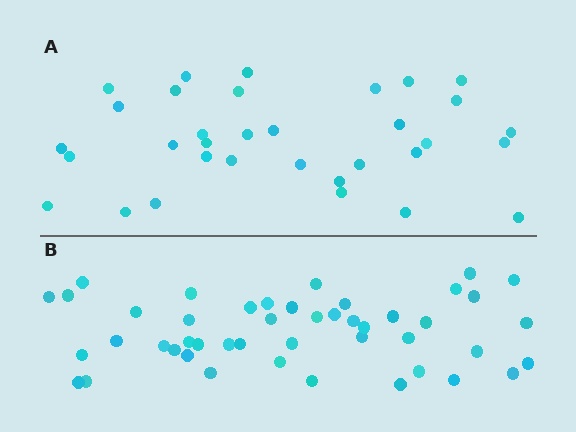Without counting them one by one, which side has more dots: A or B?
Region B (the bottom region) has more dots.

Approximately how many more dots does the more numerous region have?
Region B has approximately 15 more dots than region A.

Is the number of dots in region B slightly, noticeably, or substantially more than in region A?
Region B has noticeably more, but not dramatically so. The ratio is roughly 1.4 to 1.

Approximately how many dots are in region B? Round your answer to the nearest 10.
About 50 dots. (The exact count is 46, which rounds to 50.)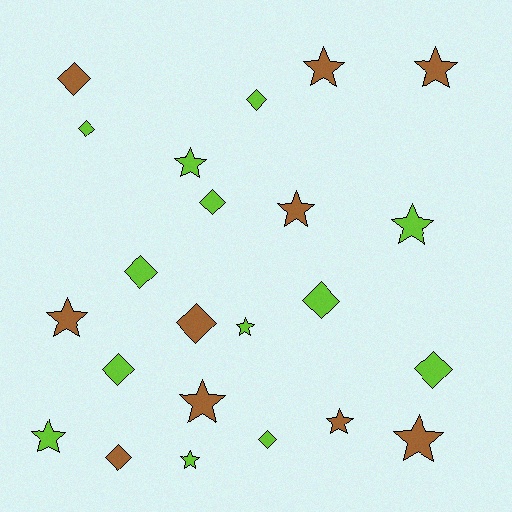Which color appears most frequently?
Lime, with 13 objects.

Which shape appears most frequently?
Star, with 12 objects.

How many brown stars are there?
There are 7 brown stars.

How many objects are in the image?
There are 23 objects.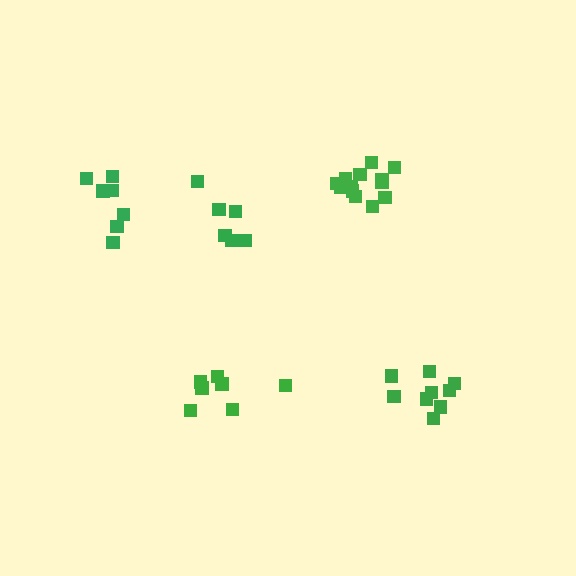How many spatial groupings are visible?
There are 5 spatial groupings.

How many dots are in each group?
Group 1: 13 dots, Group 2: 7 dots, Group 3: 7 dots, Group 4: 7 dots, Group 5: 9 dots (43 total).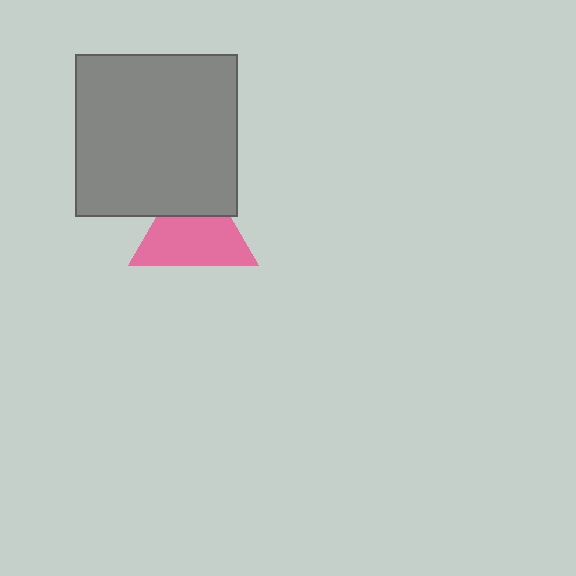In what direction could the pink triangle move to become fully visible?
The pink triangle could move down. That would shift it out from behind the gray square entirely.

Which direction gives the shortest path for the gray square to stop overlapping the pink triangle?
Moving up gives the shortest separation.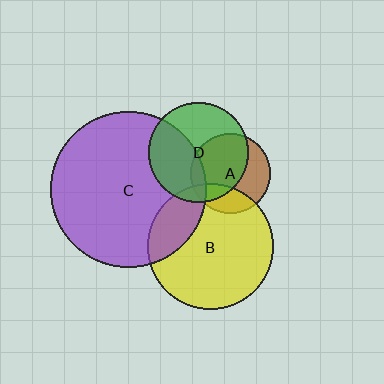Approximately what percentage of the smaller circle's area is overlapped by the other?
Approximately 25%.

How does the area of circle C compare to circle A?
Approximately 3.8 times.